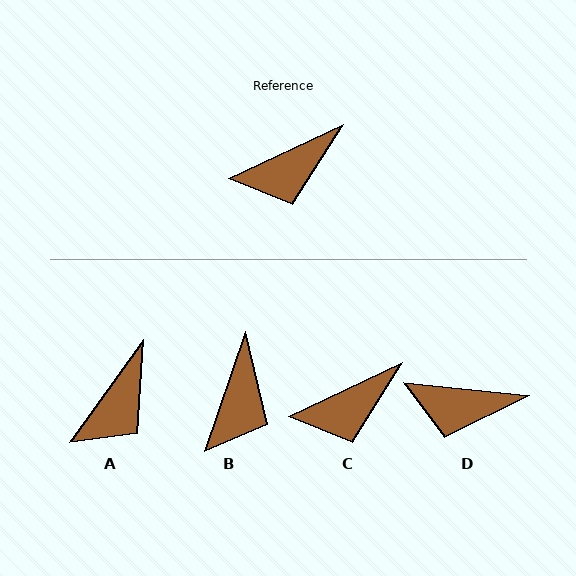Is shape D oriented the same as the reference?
No, it is off by about 31 degrees.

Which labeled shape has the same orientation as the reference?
C.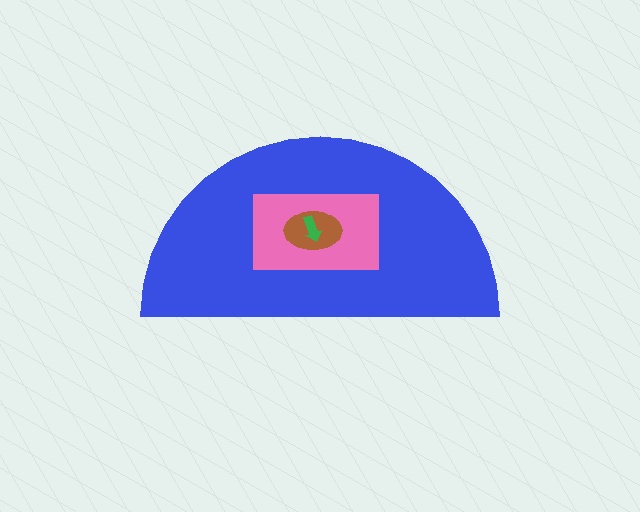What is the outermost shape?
The blue semicircle.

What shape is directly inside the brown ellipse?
The green arrow.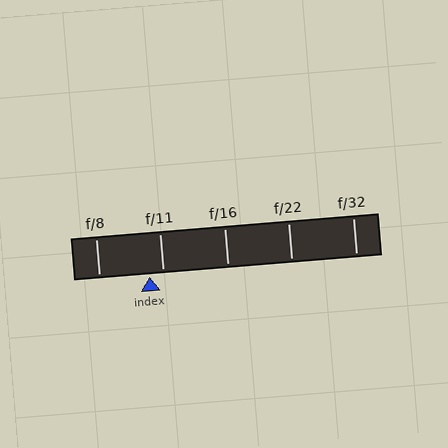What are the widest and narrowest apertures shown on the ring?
The widest aperture shown is f/8 and the narrowest is f/32.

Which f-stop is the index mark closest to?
The index mark is closest to f/11.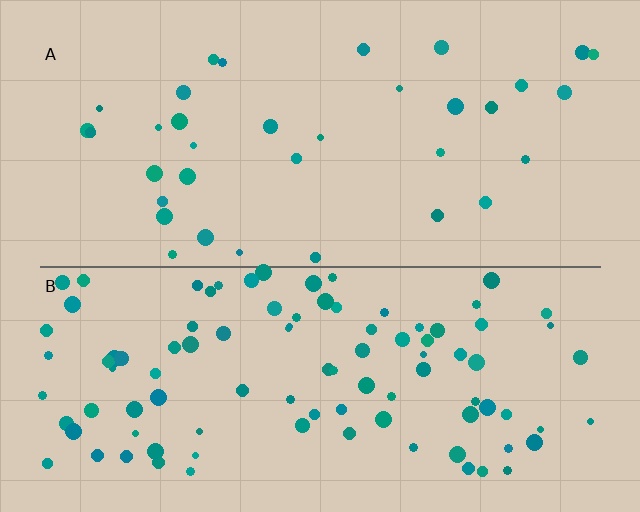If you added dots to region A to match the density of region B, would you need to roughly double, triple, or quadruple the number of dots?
Approximately triple.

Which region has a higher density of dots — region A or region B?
B (the bottom).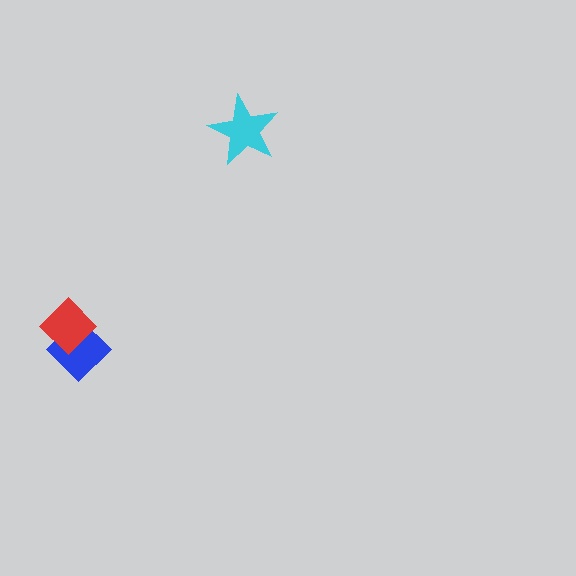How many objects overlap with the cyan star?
0 objects overlap with the cyan star.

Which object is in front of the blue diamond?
The red diamond is in front of the blue diamond.